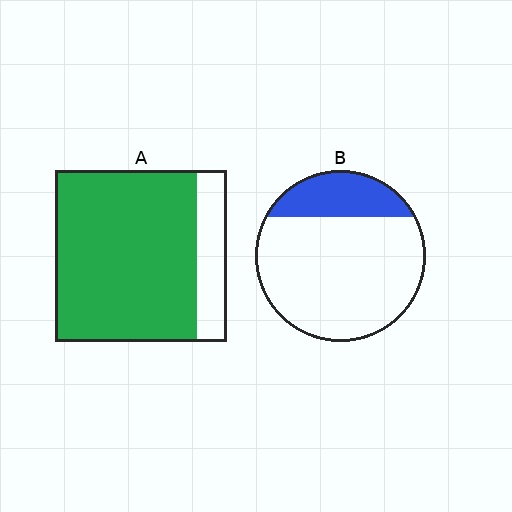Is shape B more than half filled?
No.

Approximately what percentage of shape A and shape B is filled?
A is approximately 85% and B is approximately 20%.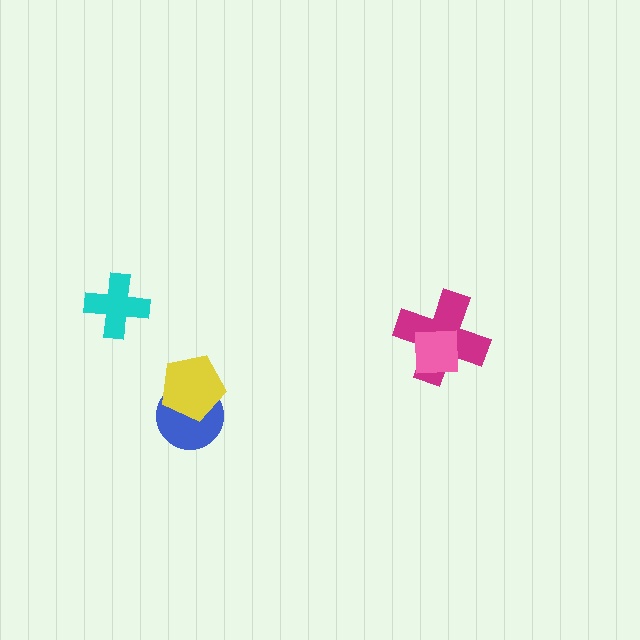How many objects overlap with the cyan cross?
0 objects overlap with the cyan cross.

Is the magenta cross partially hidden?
Yes, it is partially covered by another shape.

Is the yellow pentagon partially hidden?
No, no other shape covers it.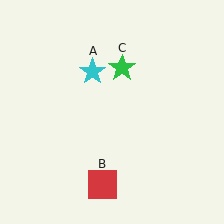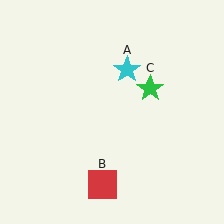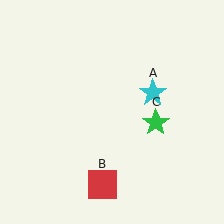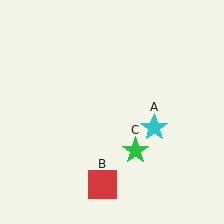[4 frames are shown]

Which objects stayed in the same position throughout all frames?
Red square (object B) remained stationary.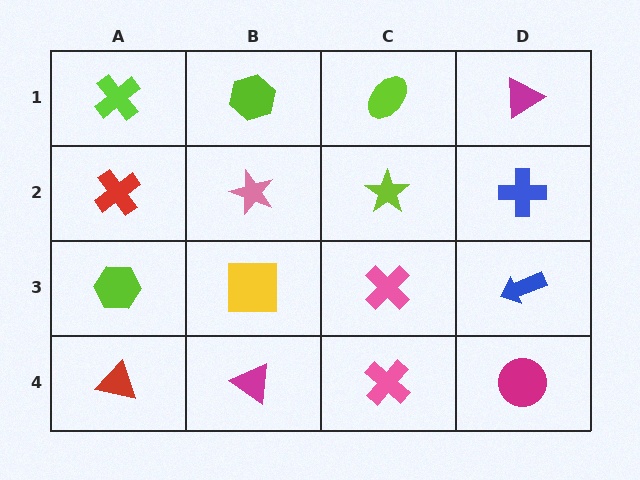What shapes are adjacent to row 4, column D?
A blue arrow (row 3, column D), a pink cross (row 4, column C).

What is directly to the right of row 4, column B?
A pink cross.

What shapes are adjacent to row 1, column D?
A blue cross (row 2, column D), a lime ellipse (row 1, column C).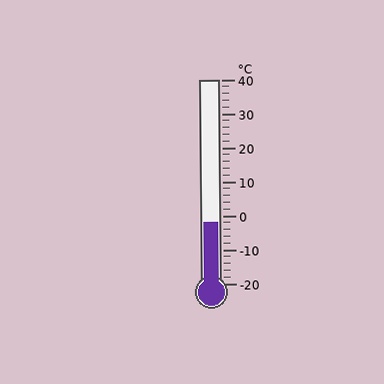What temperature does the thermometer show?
The thermometer shows approximately -2°C.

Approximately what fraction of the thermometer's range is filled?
The thermometer is filled to approximately 30% of its range.